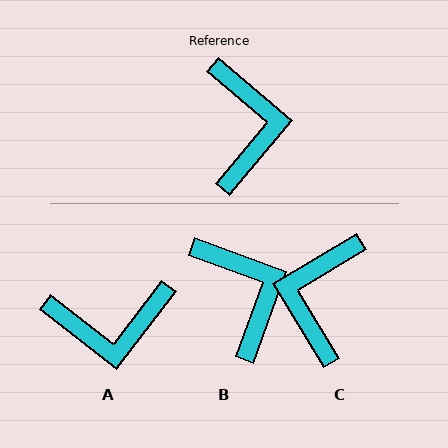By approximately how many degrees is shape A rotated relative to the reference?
Approximately 88 degrees clockwise.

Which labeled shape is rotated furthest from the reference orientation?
C, about 161 degrees away.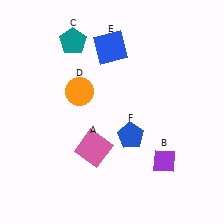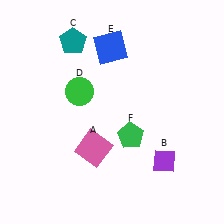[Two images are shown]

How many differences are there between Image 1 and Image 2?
There are 2 differences between the two images.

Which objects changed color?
D changed from orange to green. F changed from blue to green.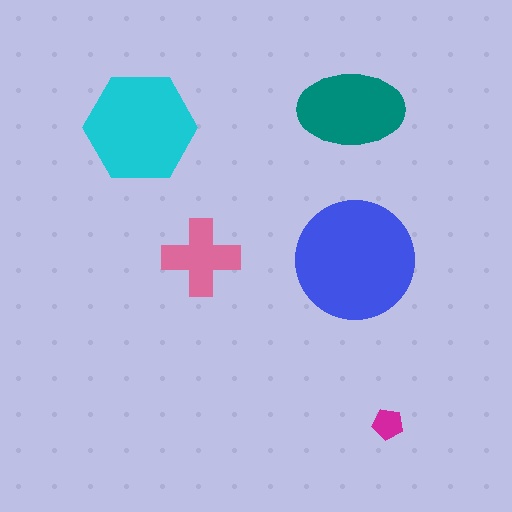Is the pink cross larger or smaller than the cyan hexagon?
Smaller.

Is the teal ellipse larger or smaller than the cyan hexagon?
Smaller.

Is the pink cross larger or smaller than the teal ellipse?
Smaller.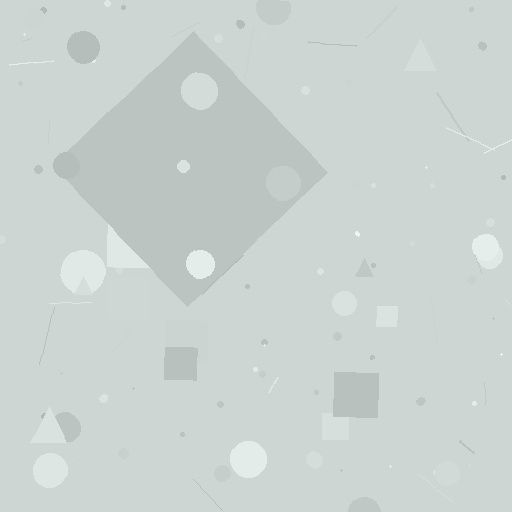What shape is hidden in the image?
A diamond is hidden in the image.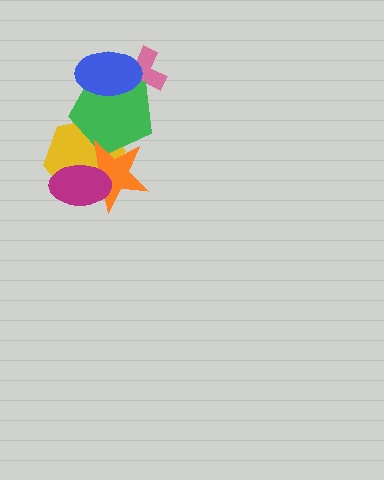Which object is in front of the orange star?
The magenta ellipse is in front of the orange star.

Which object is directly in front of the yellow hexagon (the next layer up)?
The green pentagon is directly in front of the yellow hexagon.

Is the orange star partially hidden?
Yes, it is partially covered by another shape.